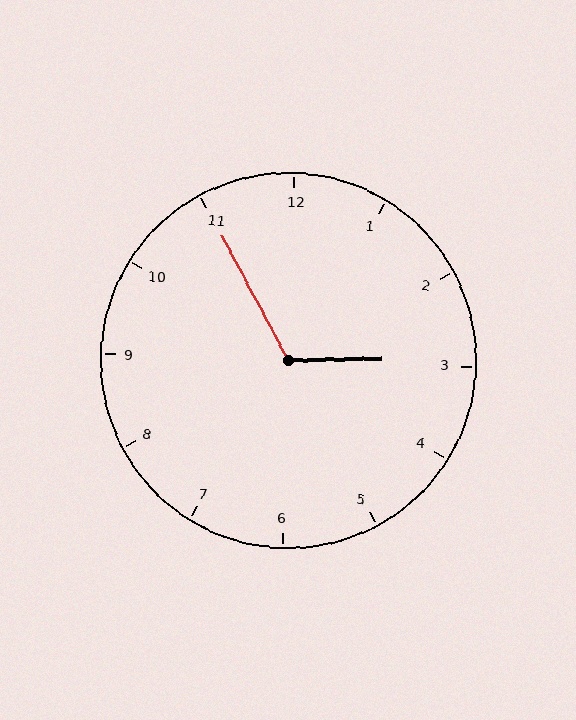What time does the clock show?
2:55.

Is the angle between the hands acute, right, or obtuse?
It is obtuse.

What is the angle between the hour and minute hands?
Approximately 118 degrees.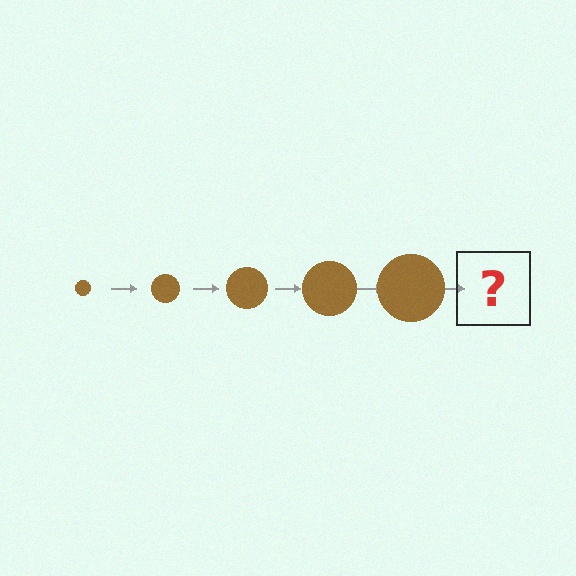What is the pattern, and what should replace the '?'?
The pattern is that the circle gets progressively larger each step. The '?' should be a brown circle, larger than the previous one.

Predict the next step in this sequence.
The next step is a brown circle, larger than the previous one.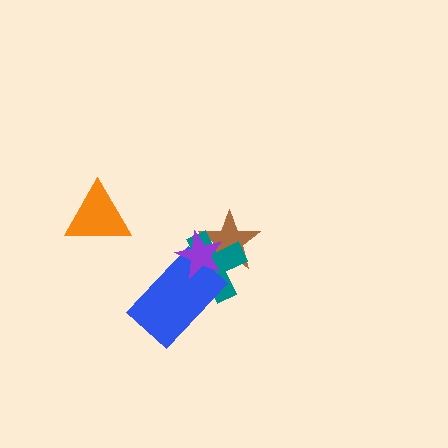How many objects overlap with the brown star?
2 objects overlap with the brown star.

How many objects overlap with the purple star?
3 objects overlap with the purple star.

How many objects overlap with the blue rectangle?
2 objects overlap with the blue rectangle.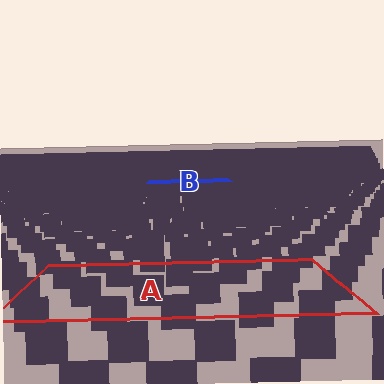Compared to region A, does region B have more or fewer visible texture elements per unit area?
Region B has more texture elements per unit area — they are packed more densely because it is farther away.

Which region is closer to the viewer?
Region A is closer. The texture elements there are larger and more spread out.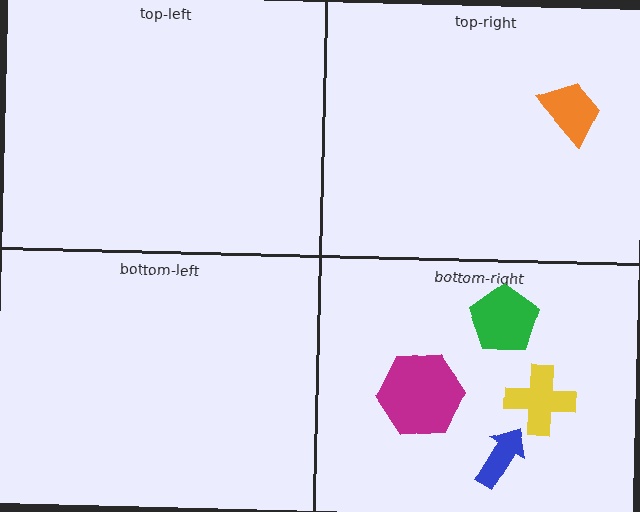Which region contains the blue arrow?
The bottom-right region.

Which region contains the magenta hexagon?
The bottom-right region.